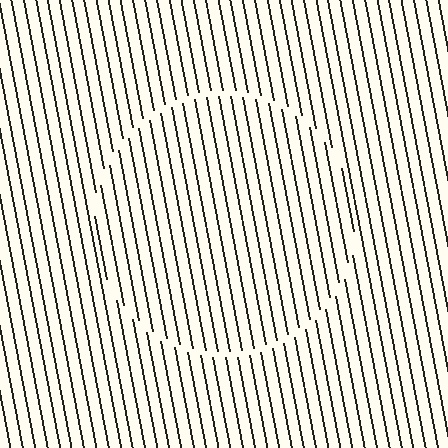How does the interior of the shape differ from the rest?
The interior of the shape contains the same grating, shifted by half a period — the contour is defined by the phase discontinuity where line-ends from the inner and outer gratings abut.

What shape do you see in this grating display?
An illusory circle. The interior of the shape contains the same grating, shifted by half a period — the contour is defined by the phase discontinuity where line-ends from the inner and outer gratings abut.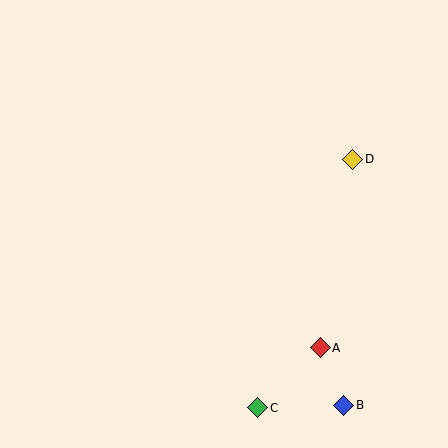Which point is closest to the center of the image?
Point D at (353, 159) is closest to the center.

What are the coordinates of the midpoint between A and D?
The midpoint between A and D is at (337, 254).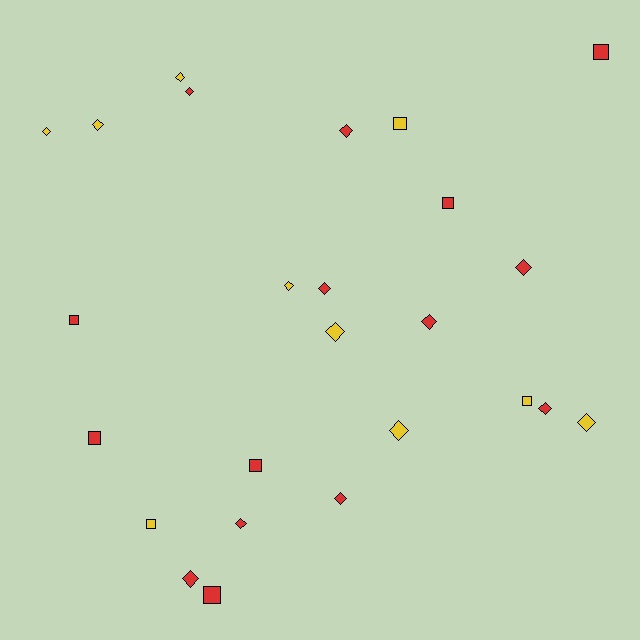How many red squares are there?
There are 6 red squares.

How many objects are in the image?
There are 25 objects.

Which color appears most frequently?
Red, with 15 objects.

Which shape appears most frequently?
Diamond, with 16 objects.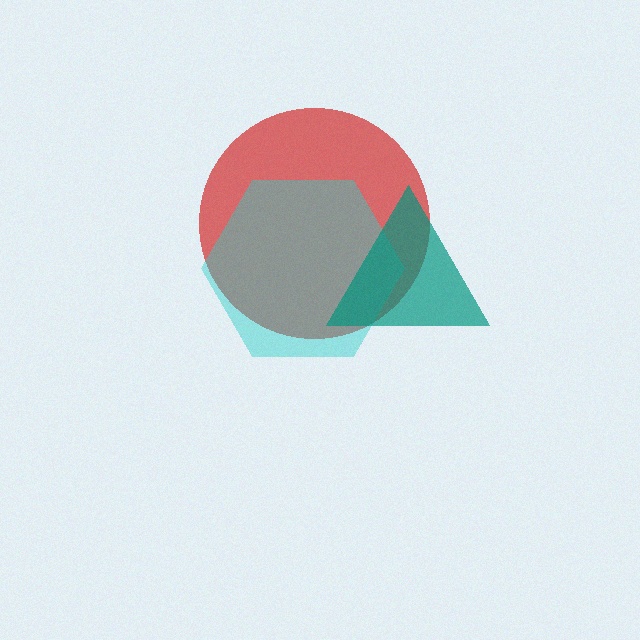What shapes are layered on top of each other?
The layered shapes are: a red circle, a cyan hexagon, a teal triangle.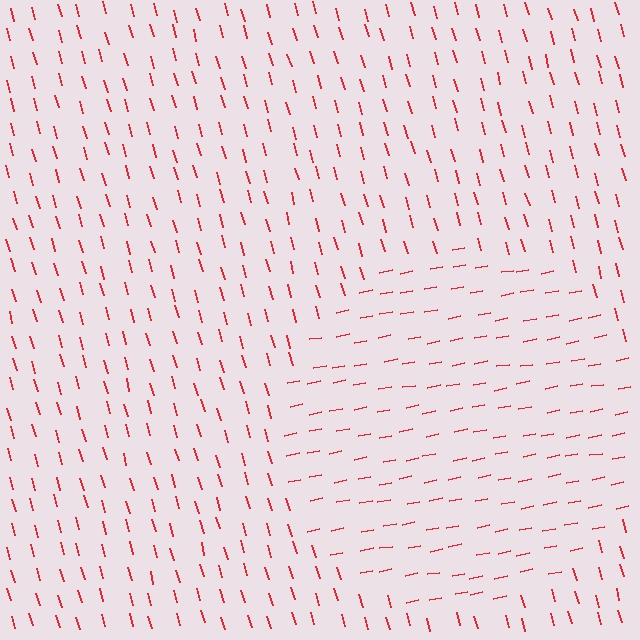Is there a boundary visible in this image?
Yes, there is a texture boundary formed by a change in line orientation.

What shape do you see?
I see a circle.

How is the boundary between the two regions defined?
The boundary is defined purely by a change in line orientation (approximately 85 degrees difference). All lines are the same color and thickness.